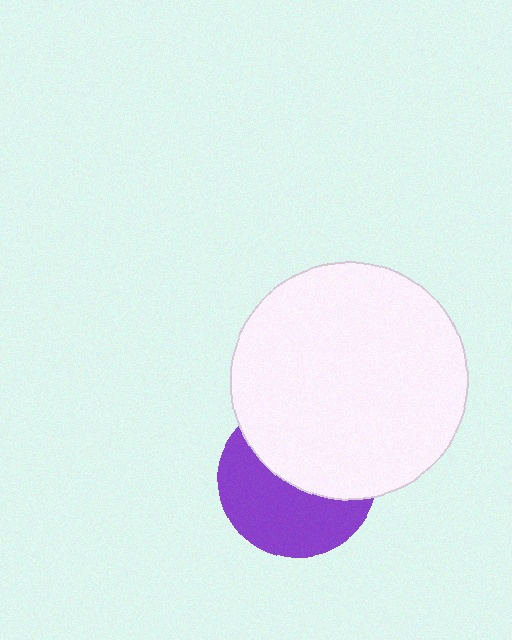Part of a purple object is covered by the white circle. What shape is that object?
It is a circle.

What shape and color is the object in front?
The object in front is a white circle.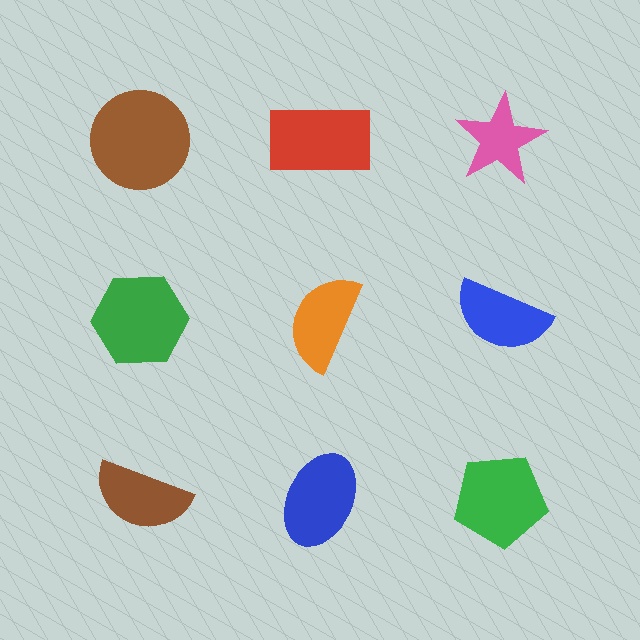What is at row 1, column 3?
A pink star.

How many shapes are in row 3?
3 shapes.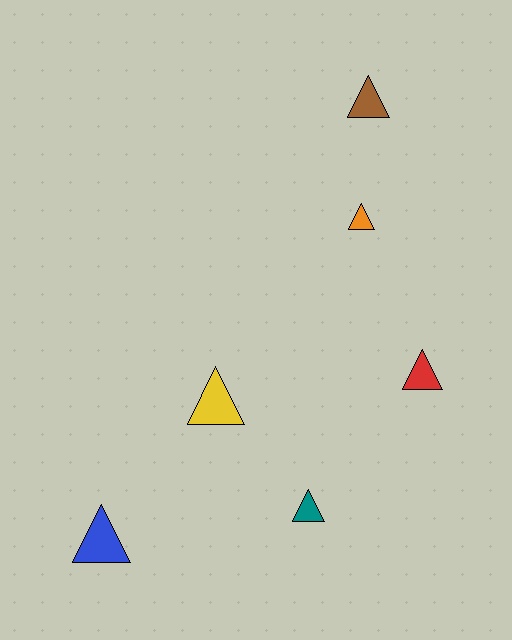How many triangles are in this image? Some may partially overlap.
There are 6 triangles.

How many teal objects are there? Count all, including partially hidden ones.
There is 1 teal object.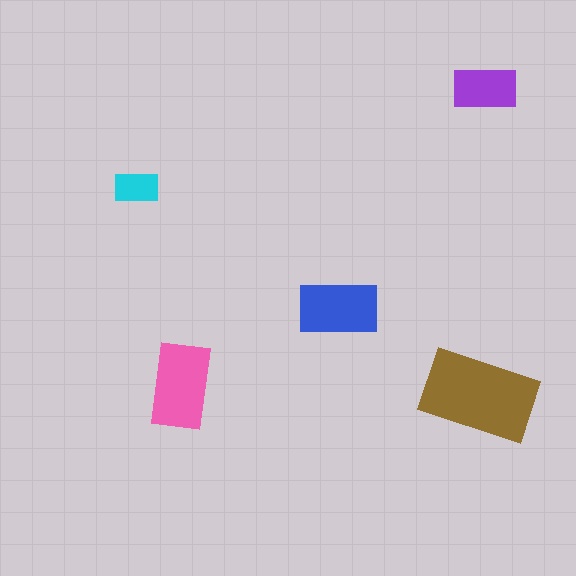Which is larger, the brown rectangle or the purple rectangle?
The brown one.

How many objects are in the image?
There are 5 objects in the image.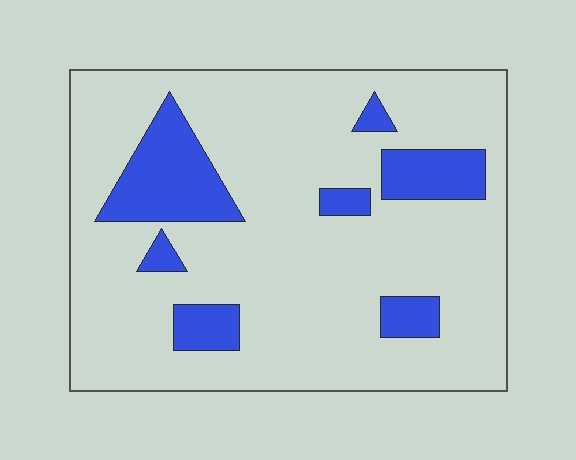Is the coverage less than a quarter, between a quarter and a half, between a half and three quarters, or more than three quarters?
Less than a quarter.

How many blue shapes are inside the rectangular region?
7.